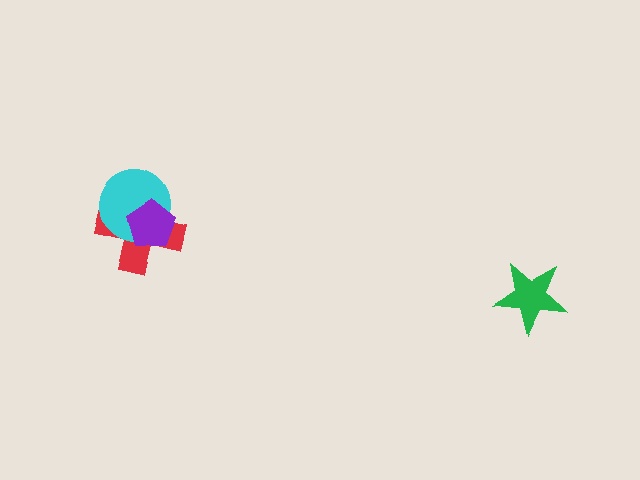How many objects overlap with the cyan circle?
2 objects overlap with the cyan circle.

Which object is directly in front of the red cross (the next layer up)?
The cyan circle is directly in front of the red cross.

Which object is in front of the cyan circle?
The purple pentagon is in front of the cyan circle.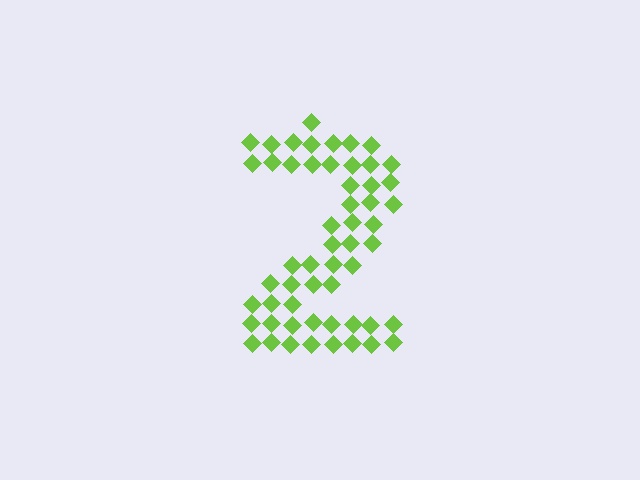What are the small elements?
The small elements are diamonds.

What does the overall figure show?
The overall figure shows the digit 2.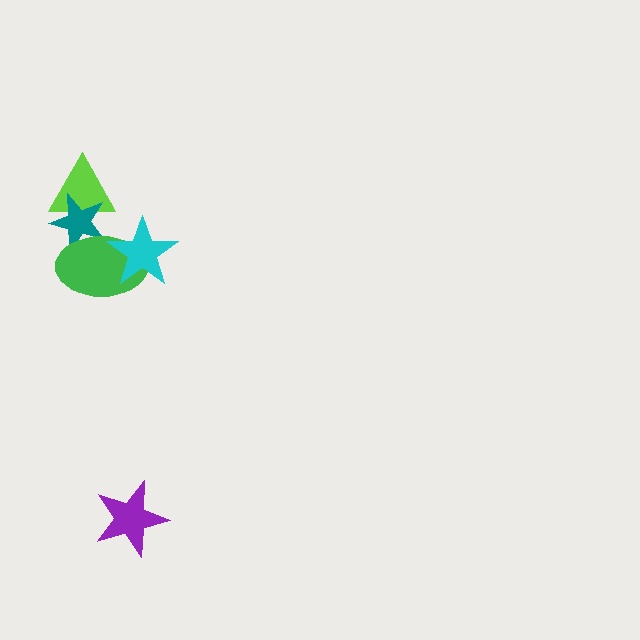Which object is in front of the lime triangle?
The teal star is in front of the lime triangle.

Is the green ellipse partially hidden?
Yes, it is partially covered by another shape.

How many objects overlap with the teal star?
2 objects overlap with the teal star.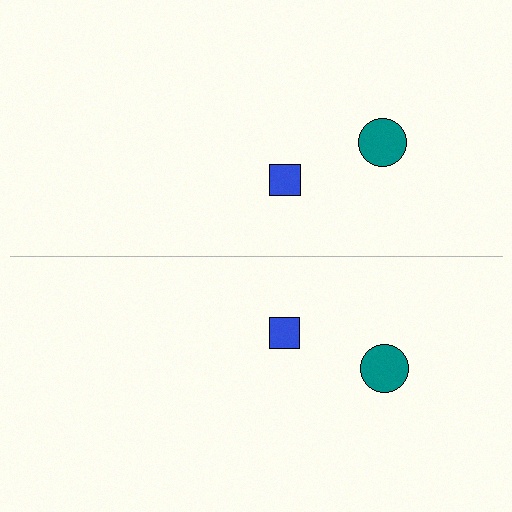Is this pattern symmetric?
Yes, this pattern has bilateral (reflection) symmetry.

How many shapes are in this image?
There are 4 shapes in this image.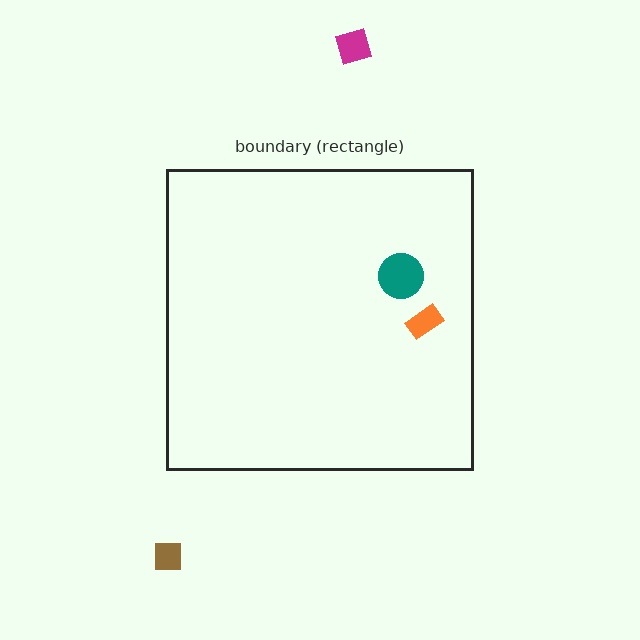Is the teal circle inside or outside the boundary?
Inside.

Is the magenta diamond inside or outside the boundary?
Outside.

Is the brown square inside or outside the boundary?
Outside.